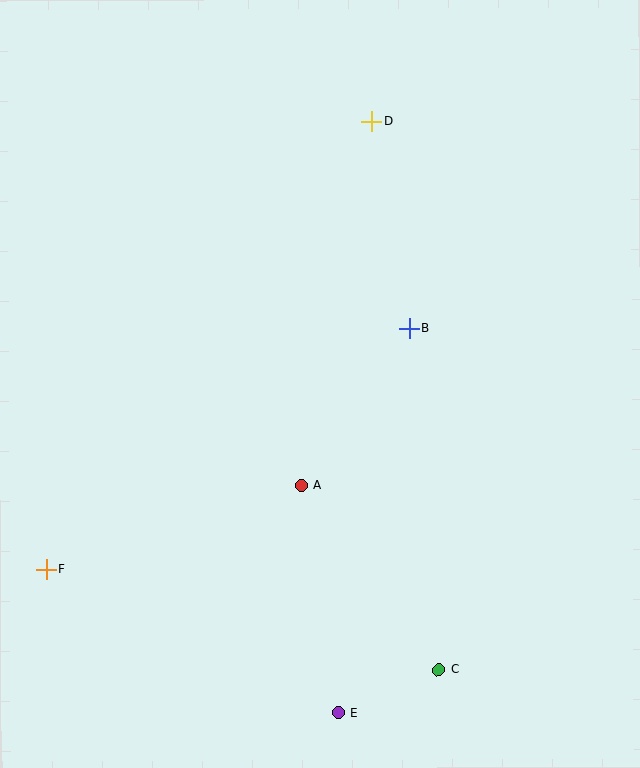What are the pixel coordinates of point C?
Point C is at (439, 670).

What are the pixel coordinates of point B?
Point B is at (409, 328).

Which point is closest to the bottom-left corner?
Point F is closest to the bottom-left corner.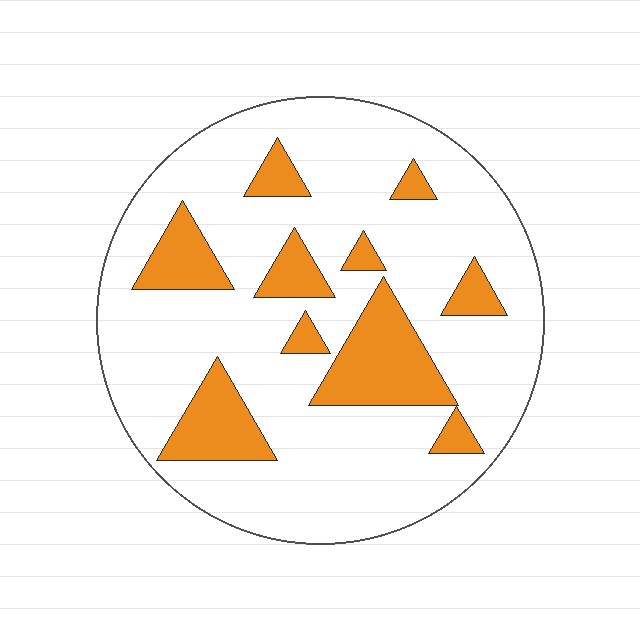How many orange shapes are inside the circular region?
10.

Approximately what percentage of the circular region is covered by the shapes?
Approximately 20%.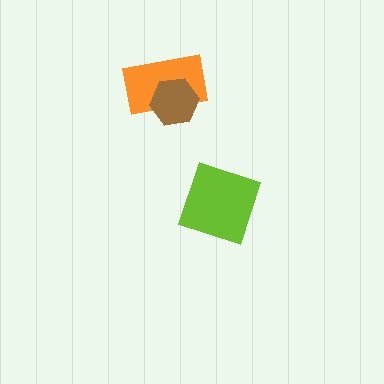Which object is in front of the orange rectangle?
The brown hexagon is in front of the orange rectangle.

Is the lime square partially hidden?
No, no other shape covers it.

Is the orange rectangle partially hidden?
Yes, it is partially covered by another shape.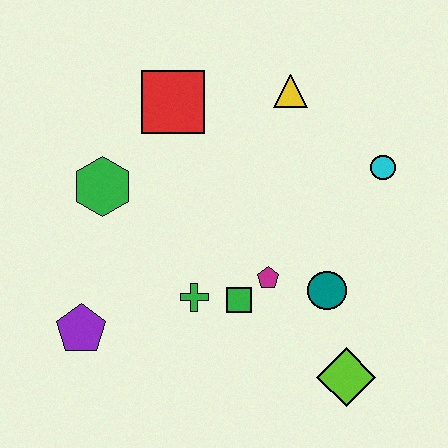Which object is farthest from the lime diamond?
The red square is farthest from the lime diamond.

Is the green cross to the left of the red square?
No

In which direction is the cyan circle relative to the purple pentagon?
The cyan circle is to the right of the purple pentagon.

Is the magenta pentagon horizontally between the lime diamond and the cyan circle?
No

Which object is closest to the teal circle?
The magenta pentagon is closest to the teal circle.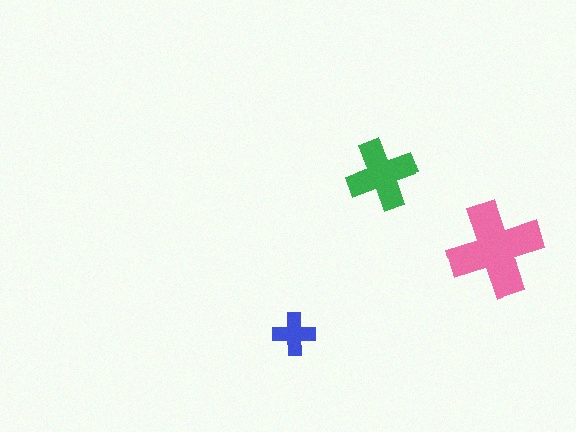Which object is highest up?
The green cross is topmost.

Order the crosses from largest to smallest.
the pink one, the green one, the blue one.